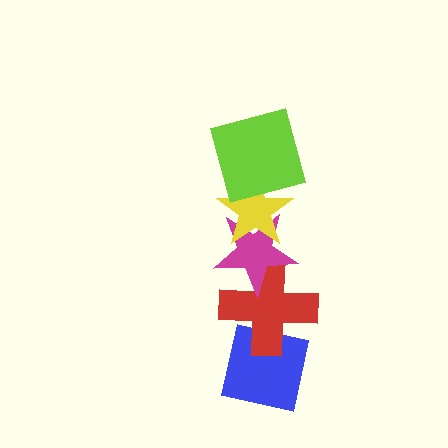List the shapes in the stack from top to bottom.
From top to bottom: the lime square, the yellow star, the magenta star, the red cross, the blue square.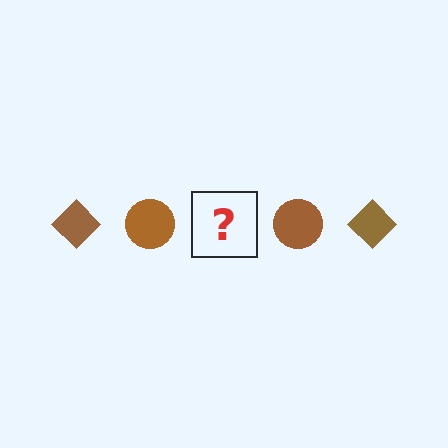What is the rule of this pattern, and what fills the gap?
The rule is that the pattern cycles through diamond, circle shapes in brown. The gap should be filled with a brown diamond.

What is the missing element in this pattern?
The missing element is a brown diamond.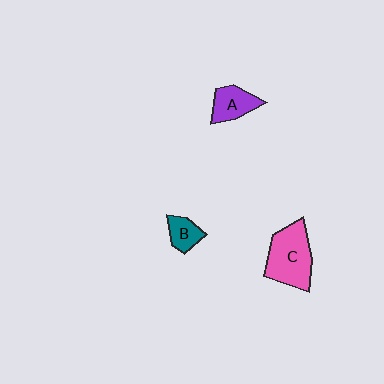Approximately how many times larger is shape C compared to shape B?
Approximately 2.6 times.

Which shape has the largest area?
Shape C (pink).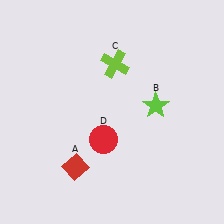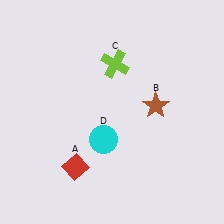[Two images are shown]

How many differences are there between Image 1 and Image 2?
There are 2 differences between the two images.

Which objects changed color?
B changed from lime to brown. D changed from red to cyan.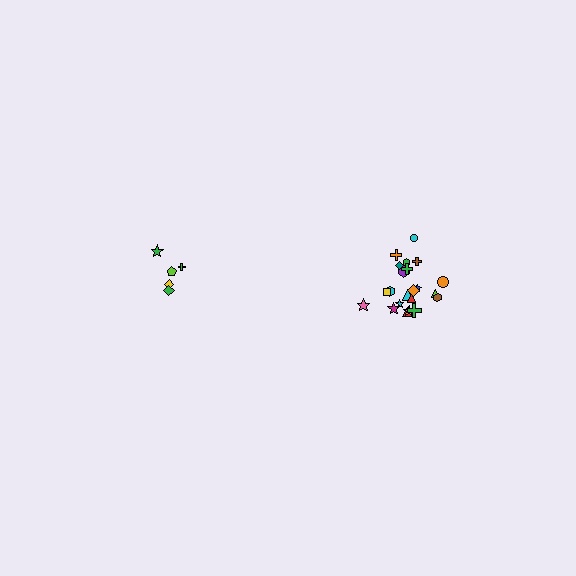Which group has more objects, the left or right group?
The right group.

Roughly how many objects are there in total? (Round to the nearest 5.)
Roughly 25 objects in total.